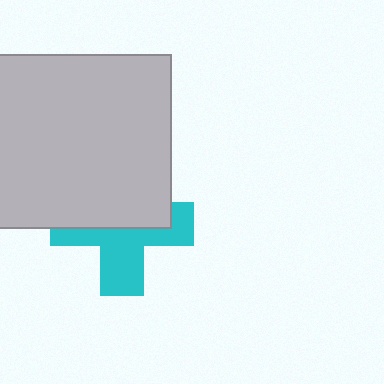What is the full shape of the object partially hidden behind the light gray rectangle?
The partially hidden object is a cyan cross.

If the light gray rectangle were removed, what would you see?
You would see the complete cyan cross.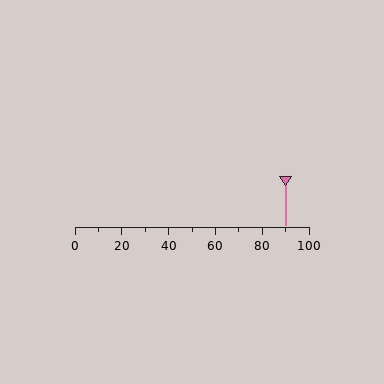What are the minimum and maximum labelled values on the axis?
The axis runs from 0 to 100.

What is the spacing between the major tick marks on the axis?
The major ticks are spaced 20 apart.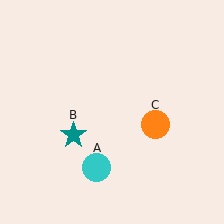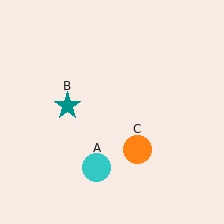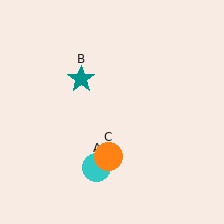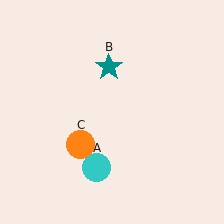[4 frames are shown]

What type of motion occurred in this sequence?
The teal star (object B), orange circle (object C) rotated clockwise around the center of the scene.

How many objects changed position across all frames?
2 objects changed position: teal star (object B), orange circle (object C).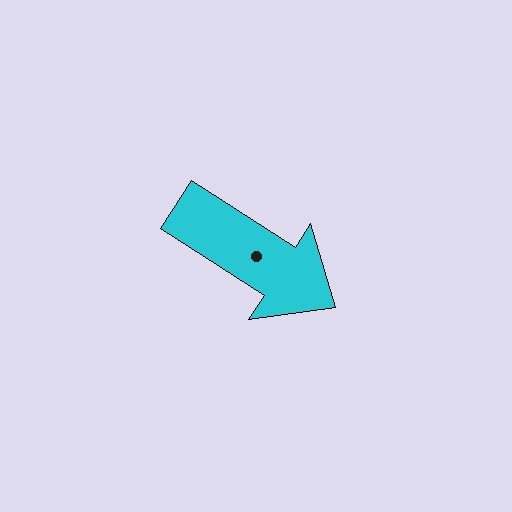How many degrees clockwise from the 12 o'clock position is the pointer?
Approximately 123 degrees.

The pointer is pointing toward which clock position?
Roughly 4 o'clock.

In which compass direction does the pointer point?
Southeast.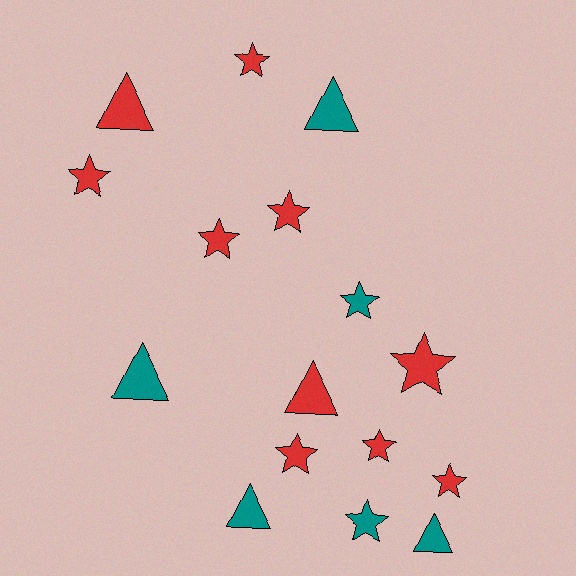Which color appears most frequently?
Red, with 10 objects.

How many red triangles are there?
There are 2 red triangles.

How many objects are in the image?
There are 16 objects.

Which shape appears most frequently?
Star, with 10 objects.